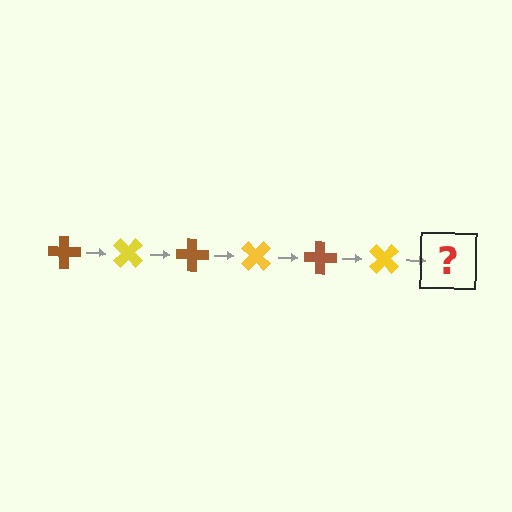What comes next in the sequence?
The next element should be a brown cross, rotated 270 degrees from the start.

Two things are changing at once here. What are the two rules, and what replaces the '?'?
The two rules are that it rotates 45 degrees each step and the color cycles through brown and yellow. The '?' should be a brown cross, rotated 270 degrees from the start.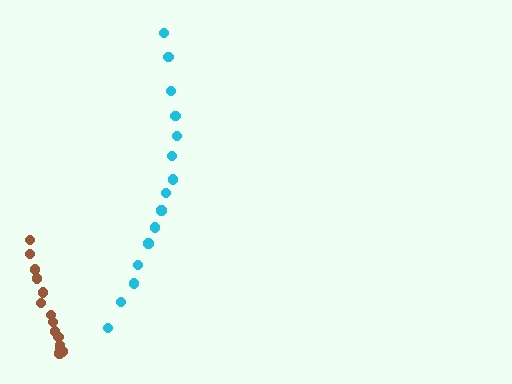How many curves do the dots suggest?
There are 2 distinct paths.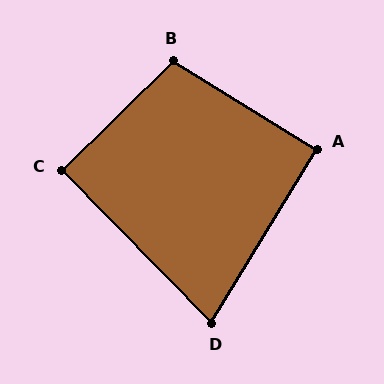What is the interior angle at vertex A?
Approximately 90 degrees (approximately right).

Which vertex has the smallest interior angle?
D, at approximately 76 degrees.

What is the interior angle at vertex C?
Approximately 90 degrees (approximately right).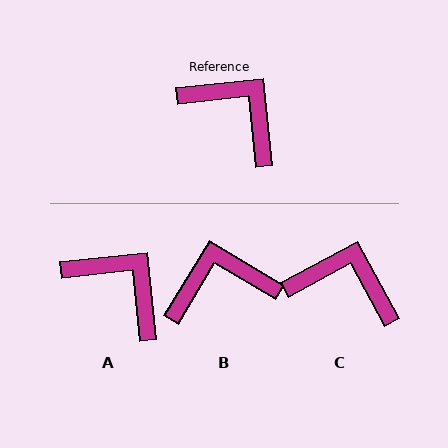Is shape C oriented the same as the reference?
No, it is off by about 23 degrees.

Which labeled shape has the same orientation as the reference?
A.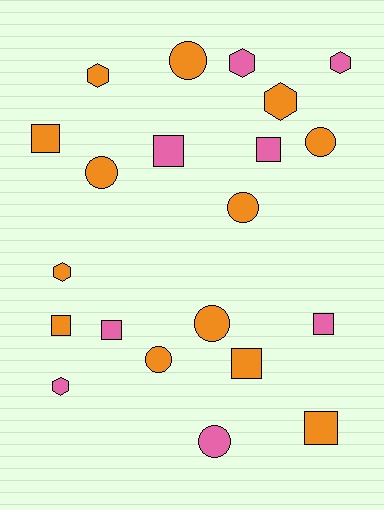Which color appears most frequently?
Orange, with 13 objects.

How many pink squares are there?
There are 4 pink squares.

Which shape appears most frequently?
Square, with 8 objects.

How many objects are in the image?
There are 21 objects.